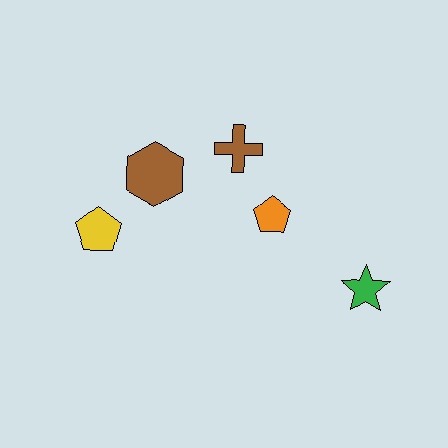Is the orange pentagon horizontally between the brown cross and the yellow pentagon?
No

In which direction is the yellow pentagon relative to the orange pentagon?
The yellow pentagon is to the left of the orange pentagon.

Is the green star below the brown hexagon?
Yes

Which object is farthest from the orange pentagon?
The yellow pentagon is farthest from the orange pentagon.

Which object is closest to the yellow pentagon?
The brown hexagon is closest to the yellow pentagon.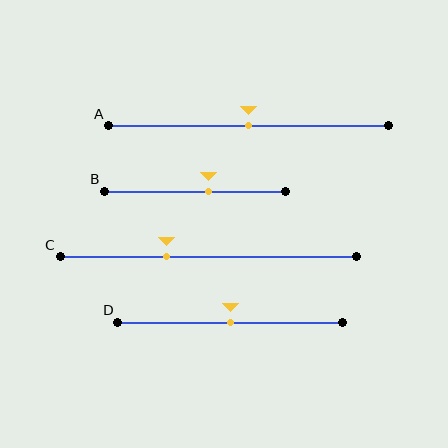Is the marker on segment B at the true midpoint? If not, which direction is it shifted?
No, the marker on segment B is shifted to the right by about 7% of the segment length.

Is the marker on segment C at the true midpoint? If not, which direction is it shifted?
No, the marker on segment C is shifted to the left by about 14% of the segment length.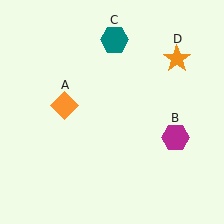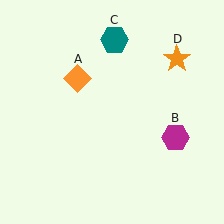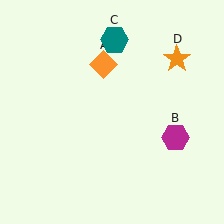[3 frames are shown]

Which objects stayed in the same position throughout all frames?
Magenta hexagon (object B) and teal hexagon (object C) and orange star (object D) remained stationary.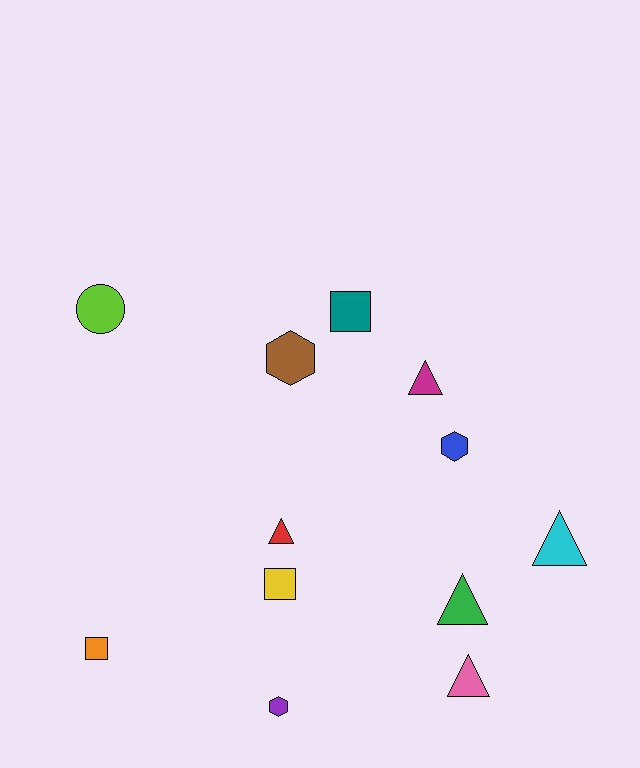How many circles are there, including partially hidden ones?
There is 1 circle.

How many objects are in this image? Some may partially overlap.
There are 12 objects.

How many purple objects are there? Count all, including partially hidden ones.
There is 1 purple object.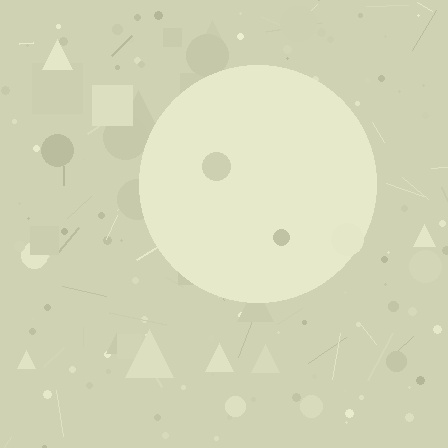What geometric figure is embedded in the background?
A circle is embedded in the background.